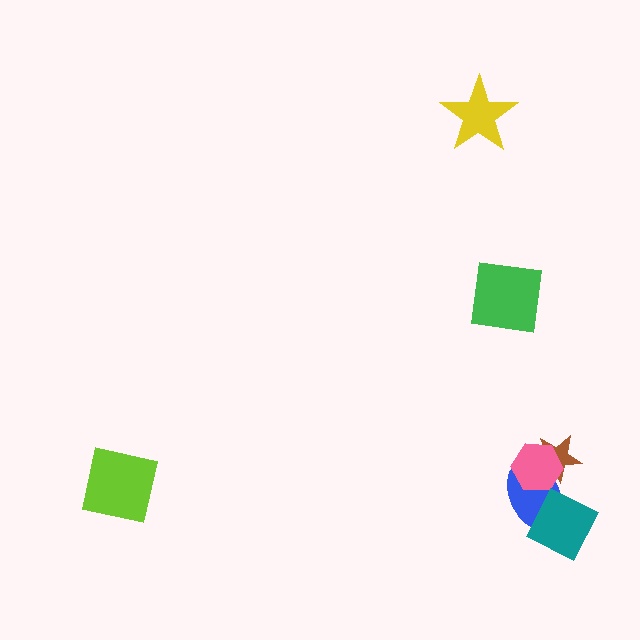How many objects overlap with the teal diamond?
1 object overlaps with the teal diamond.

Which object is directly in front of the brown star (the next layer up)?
The blue ellipse is directly in front of the brown star.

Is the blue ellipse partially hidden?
Yes, it is partially covered by another shape.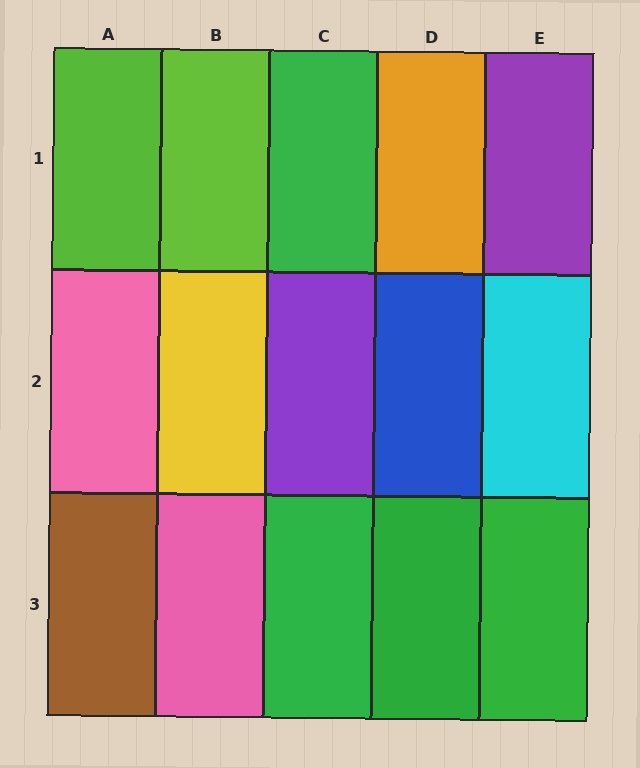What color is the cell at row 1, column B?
Lime.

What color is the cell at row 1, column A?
Lime.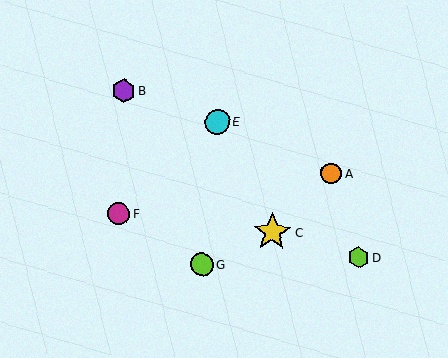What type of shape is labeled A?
Shape A is an orange circle.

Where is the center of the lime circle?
The center of the lime circle is at (202, 264).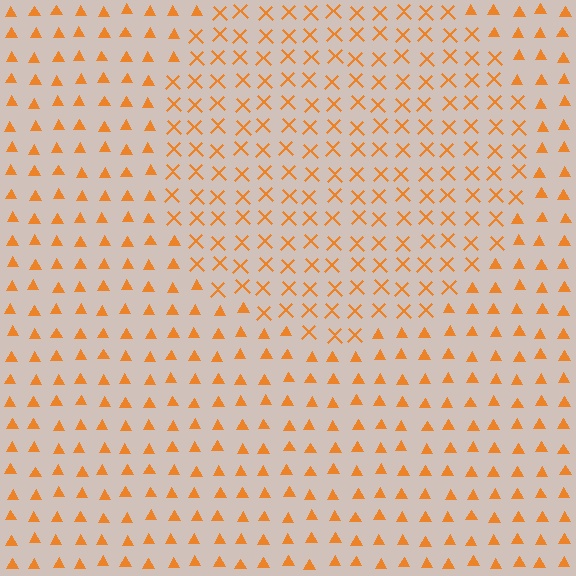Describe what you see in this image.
The image is filled with small orange elements arranged in a uniform grid. A circle-shaped region contains X marks, while the surrounding area contains triangles. The boundary is defined purely by the change in element shape.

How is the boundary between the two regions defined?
The boundary is defined by a change in element shape: X marks inside vs. triangles outside. All elements share the same color and spacing.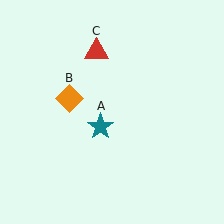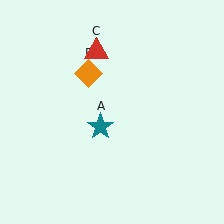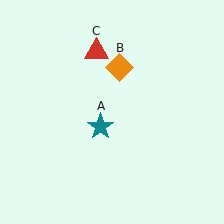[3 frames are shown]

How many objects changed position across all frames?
1 object changed position: orange diamond (object B).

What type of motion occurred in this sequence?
The orange diamond (object B) rotated clockwise around the center of the scene.